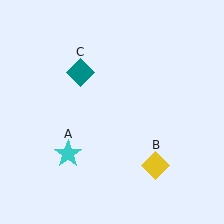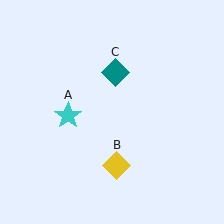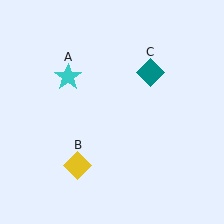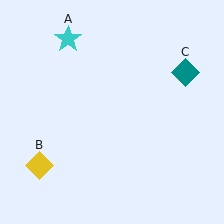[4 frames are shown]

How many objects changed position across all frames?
3 objects changed position: cyan star (object A), yellow diamond (object B), teal diamond (object C).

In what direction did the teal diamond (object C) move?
The teal diamond (object C) moved right.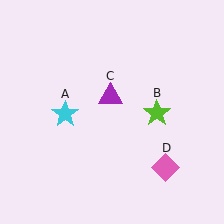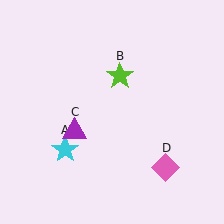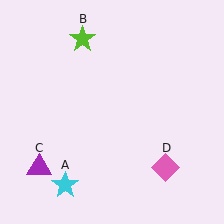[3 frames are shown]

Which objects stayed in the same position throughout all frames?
Pink diamond (object D) remained stationary.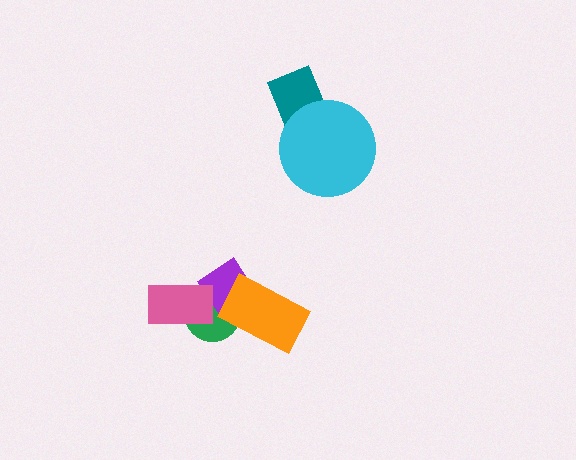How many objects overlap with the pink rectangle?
2 objects overlap with the pink rectangle.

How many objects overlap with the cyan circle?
1 object overlaps with the cyan circle.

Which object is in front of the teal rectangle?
The cyan circle is in front of the teal rectangle.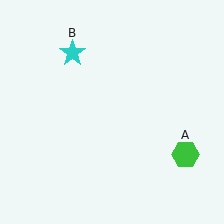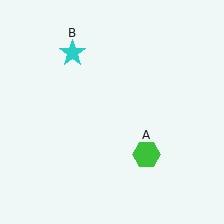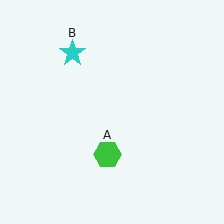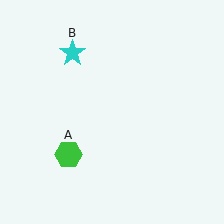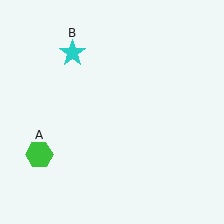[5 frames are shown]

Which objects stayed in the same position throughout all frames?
Cyan star (object B) remained stationary.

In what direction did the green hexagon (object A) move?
The green hexagon (object A) moved left.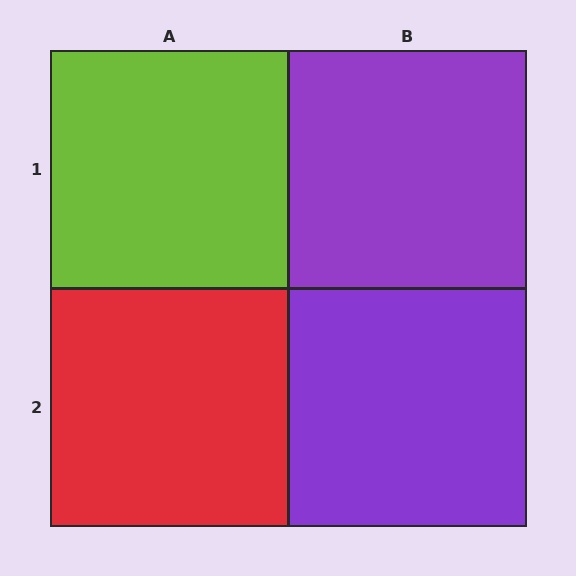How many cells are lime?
1 cell is lime.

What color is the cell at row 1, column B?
Purple.